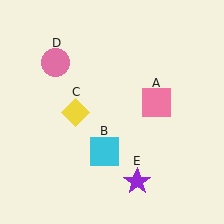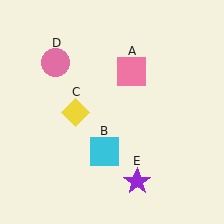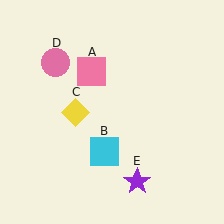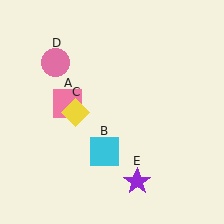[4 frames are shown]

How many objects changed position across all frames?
1 object changed position: pink square (object A).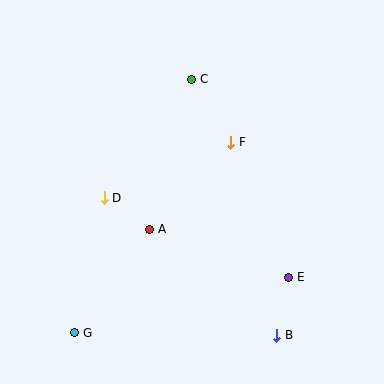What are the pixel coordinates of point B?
Point B is at (277, 335).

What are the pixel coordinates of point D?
Point D is at (104, 198).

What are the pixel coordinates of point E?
Point E is at (289, 278).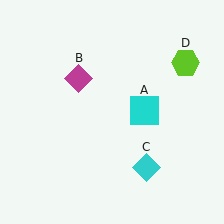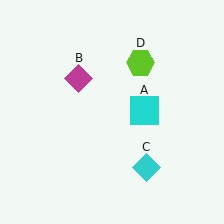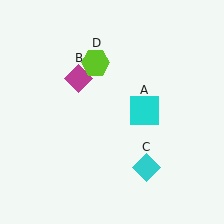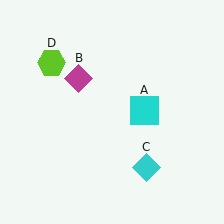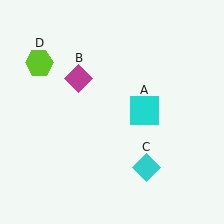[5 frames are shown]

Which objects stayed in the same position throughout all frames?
Cyan square (object A) and magenta diamond (object B) and cyan diamond (object C) remained stationary.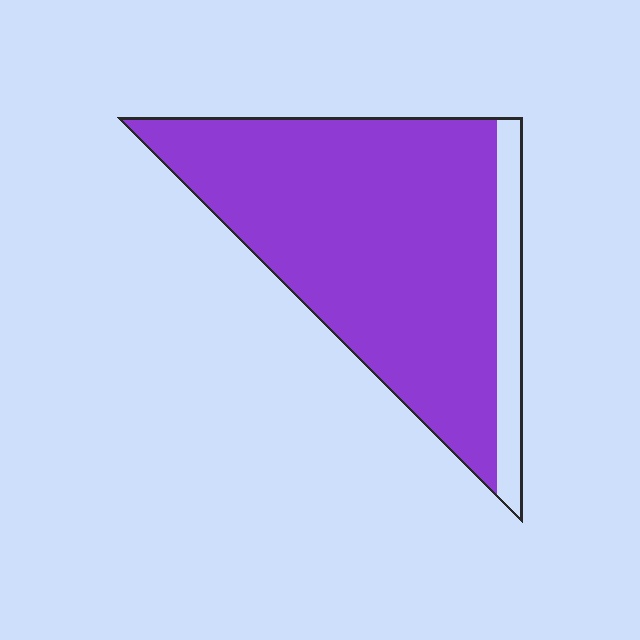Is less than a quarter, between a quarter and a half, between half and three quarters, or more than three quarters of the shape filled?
More than three quarters.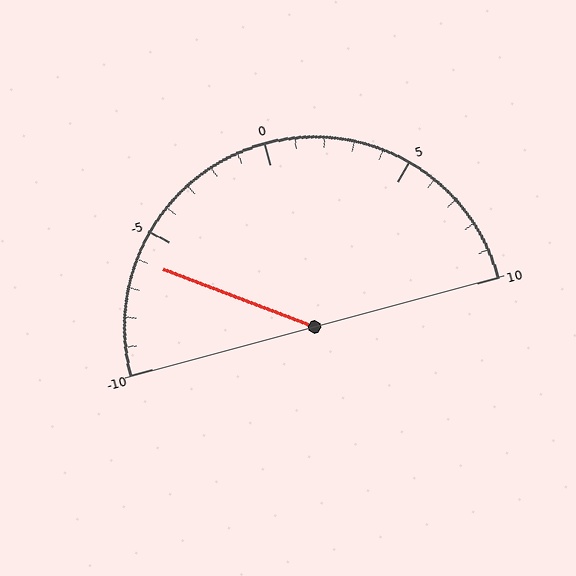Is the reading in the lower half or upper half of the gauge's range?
The reading is in the lower half of the range (-10 to 10).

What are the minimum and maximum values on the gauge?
The gauge ranges from -10 to 10.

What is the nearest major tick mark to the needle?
The nearest major tick mark is -5.